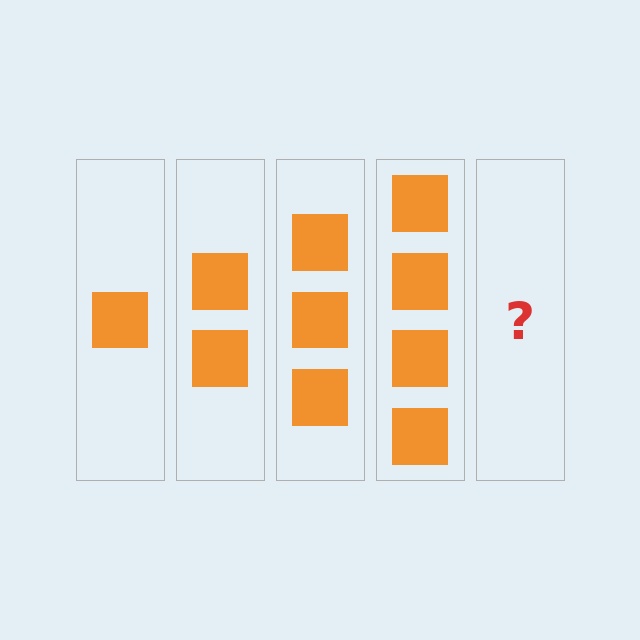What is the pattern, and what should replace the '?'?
The pattern is that each step adds one more square. The '?' should be 5 squares.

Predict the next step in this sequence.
The next step is 5 squares.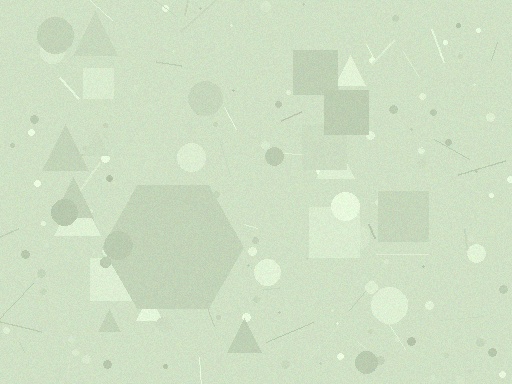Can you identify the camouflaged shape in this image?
The camouflaged shape is a hexagon.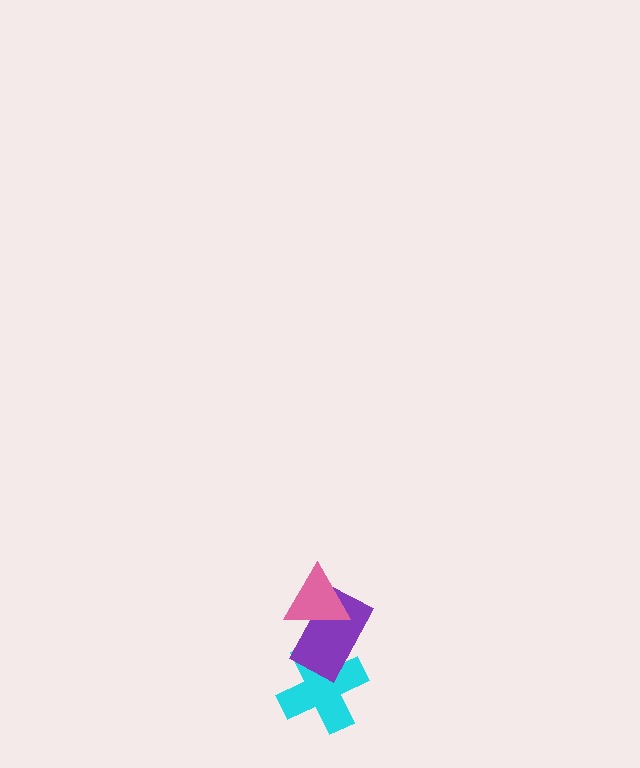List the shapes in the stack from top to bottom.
From top to bottom: the pink triangle, the purple rectangle, the cyan cross.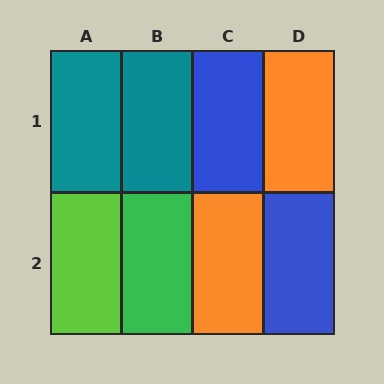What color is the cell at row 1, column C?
Blue.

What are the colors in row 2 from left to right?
Lime, green, orange, blue.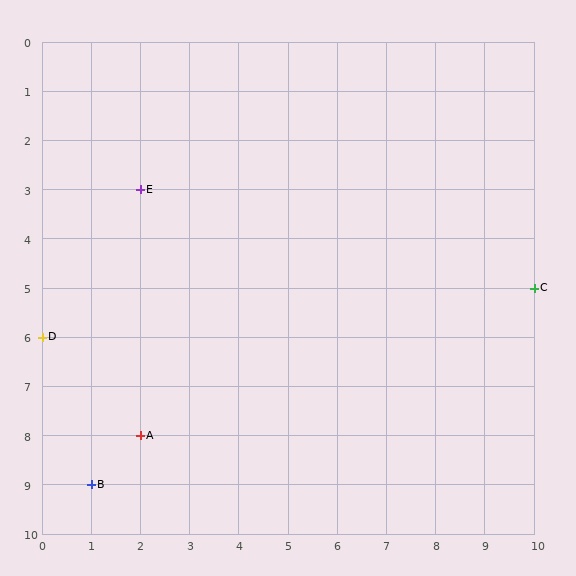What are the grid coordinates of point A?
Point A is at grid coordinates (2, 8).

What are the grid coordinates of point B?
Point B is at grid coordinates (1, 9).